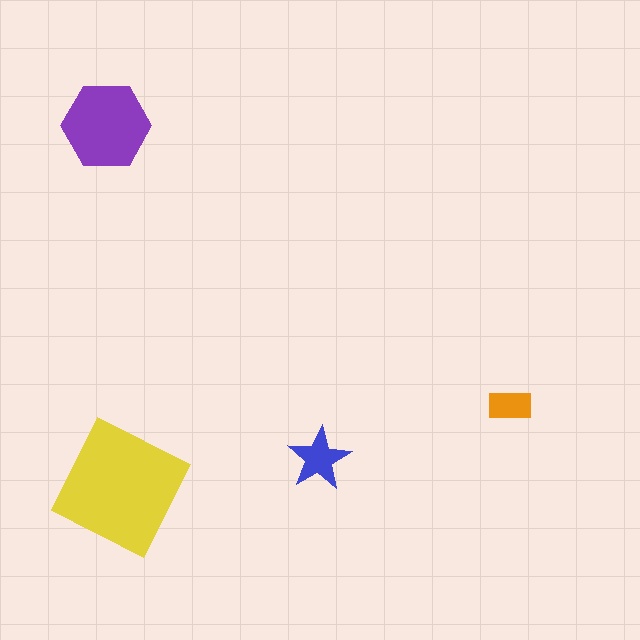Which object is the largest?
The yellow square.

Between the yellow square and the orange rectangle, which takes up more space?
The yellow square.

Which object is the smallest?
The orange rectangle.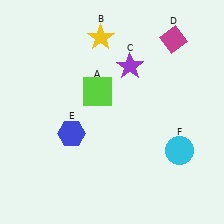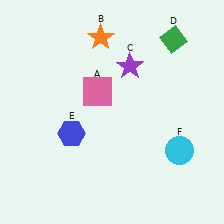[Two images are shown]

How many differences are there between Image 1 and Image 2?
There are 3 differences between the two images.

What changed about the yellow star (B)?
In Image 1, B is yellow. In Image 2, it changed to orange.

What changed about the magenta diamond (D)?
In Image 1, D is magenta. In Image 2, it changed to green.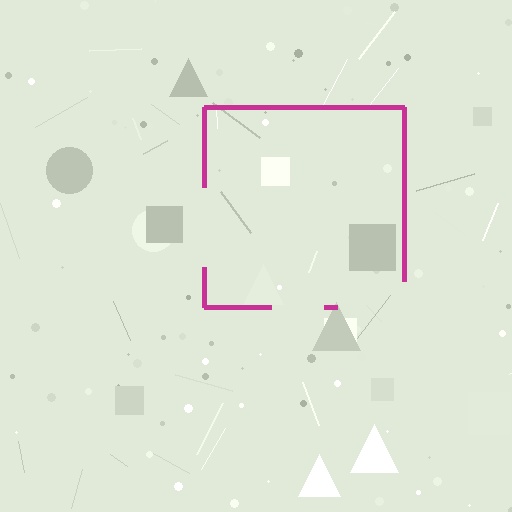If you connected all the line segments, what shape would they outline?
They would outline a square.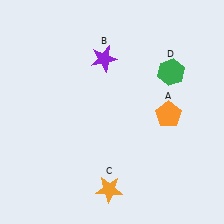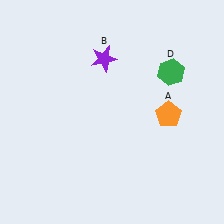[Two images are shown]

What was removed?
The orange star (C) was removed in Image 2.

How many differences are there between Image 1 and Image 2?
There is 1 difference between the two images.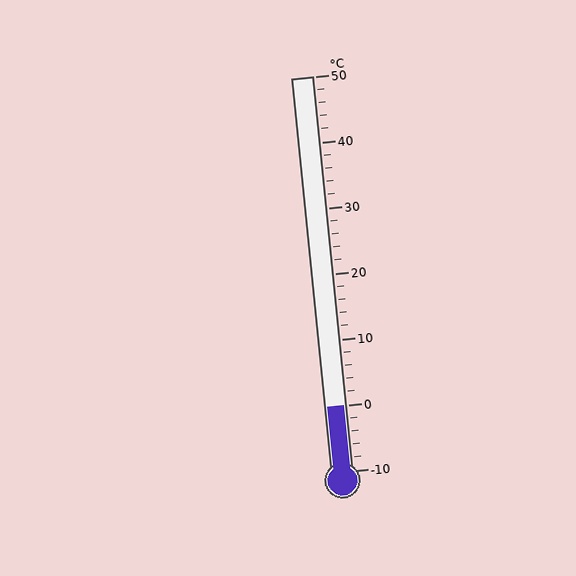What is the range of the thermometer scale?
The thermometer scale ranges from -10°C to 50°C.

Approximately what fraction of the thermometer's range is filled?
The thermometer is filled to approximately 15% of its range.